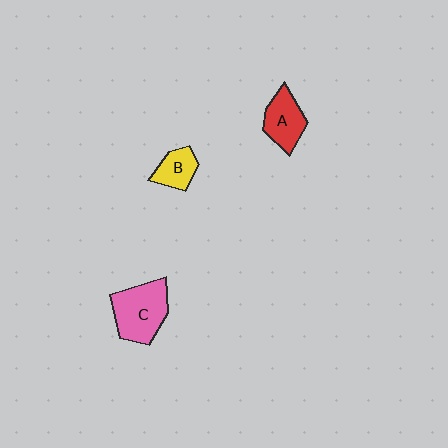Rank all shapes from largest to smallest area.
From largest to smallest: C (pink), A (red), B (yellow).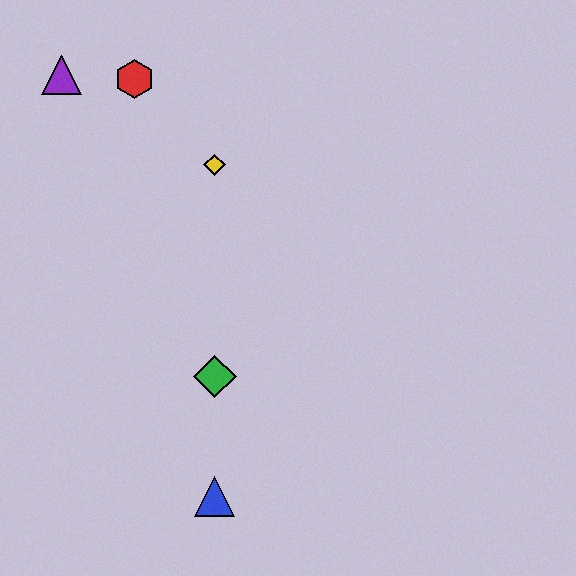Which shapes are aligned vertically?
The blue triangle, the green diamond, the yellow diamond are aligned vertically.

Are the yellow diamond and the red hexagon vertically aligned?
No, the yellow diamond is at x≈215 and the red hexagon is at x≈134.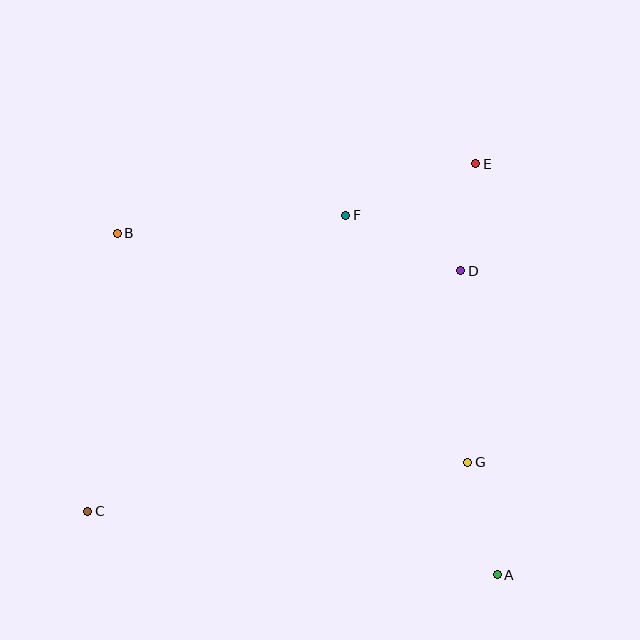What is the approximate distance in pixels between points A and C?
The distance between A and C is approximately 415 pixels.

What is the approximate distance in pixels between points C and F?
The distance between C and F is approximately 393 pixels.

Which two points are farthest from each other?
Points C and E are farthest from each other.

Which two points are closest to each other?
Points D and E are closest to each other.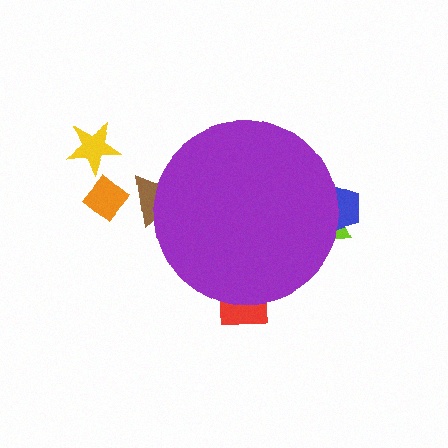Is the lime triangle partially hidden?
Yes, the lime triangle is partially hidden behind the purple circle.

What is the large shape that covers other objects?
A purple circle.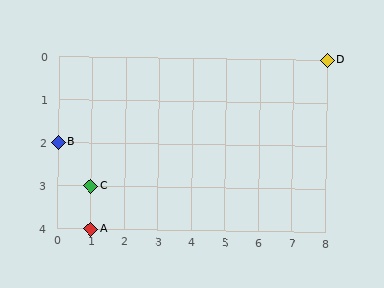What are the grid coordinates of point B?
Point B is at grid coordinates (0, 2).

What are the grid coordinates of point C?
Point C is at grid coordinates (1, 3).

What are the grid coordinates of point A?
Point A is at grid coordinates (1, 4).